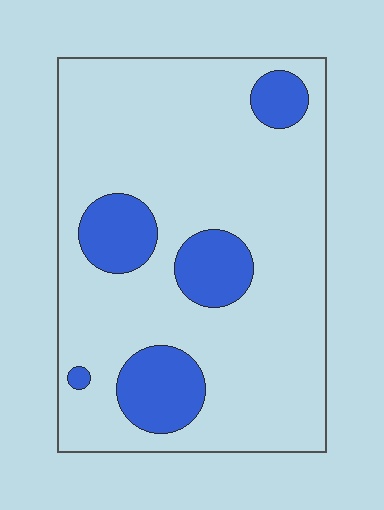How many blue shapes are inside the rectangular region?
5.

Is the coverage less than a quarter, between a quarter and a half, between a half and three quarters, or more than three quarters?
Less than a quarter.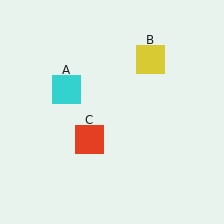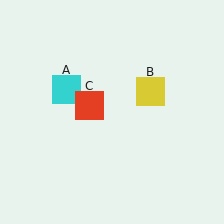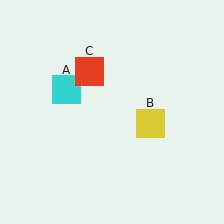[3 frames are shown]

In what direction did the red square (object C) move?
The red square (object C) moved up.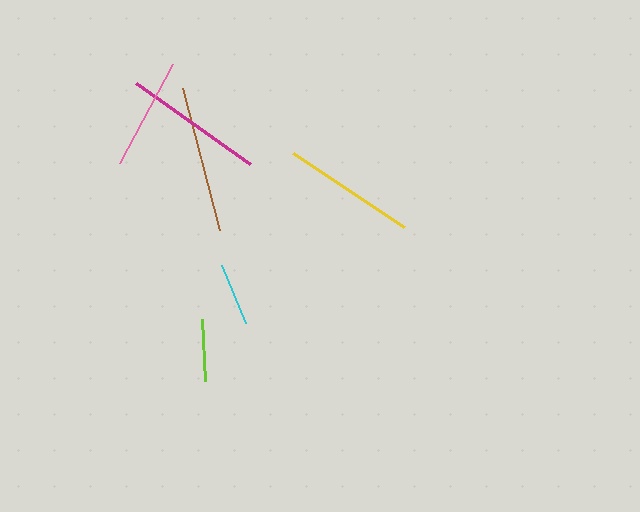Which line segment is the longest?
The brown line is the longest at approximately 147 pixels.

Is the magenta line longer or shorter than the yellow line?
The magenta line is longer than the yellow line.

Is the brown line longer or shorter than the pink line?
The brown line is longer than the pink line.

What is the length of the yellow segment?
The yellow segment is approximately 133 pixels long.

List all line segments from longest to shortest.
From longest to shortest: brown, magenta, yellow, pink, cyan, lime.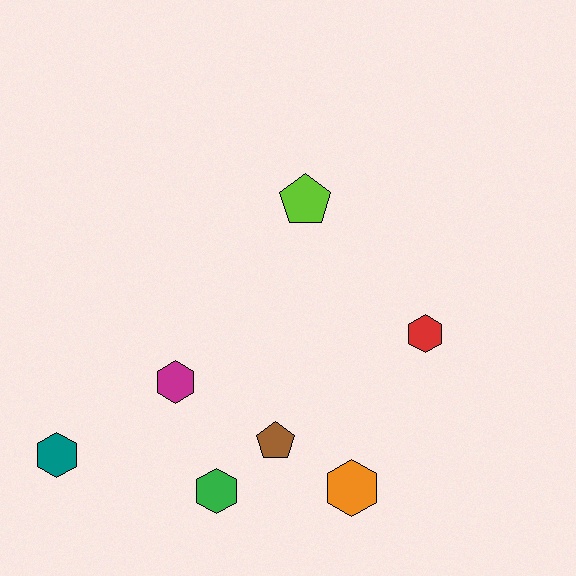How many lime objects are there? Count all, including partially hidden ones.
There is 1 lime object.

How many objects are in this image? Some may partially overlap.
There are 7 objects.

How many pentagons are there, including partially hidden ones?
There are 2 pentagons.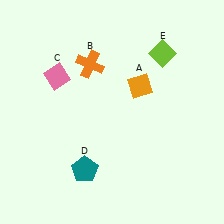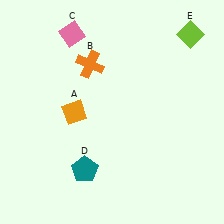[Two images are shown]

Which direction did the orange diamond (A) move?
The orange diamond (A) moved left.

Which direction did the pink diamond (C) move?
The pink diamond (C) moved up.